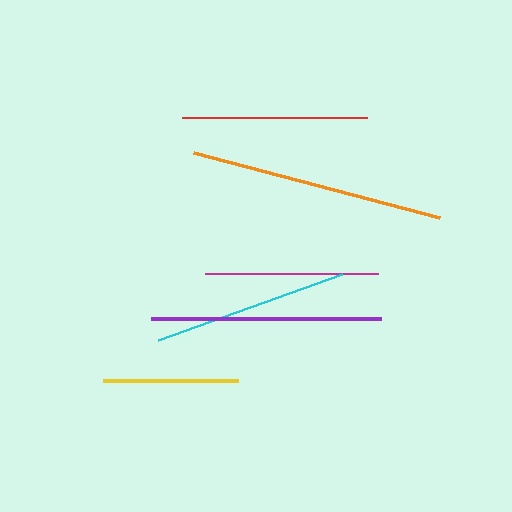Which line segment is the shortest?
The yellow line is the shortest at approximately 134 pixels.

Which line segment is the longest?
The orange line is the longest at approximately 255 pixels.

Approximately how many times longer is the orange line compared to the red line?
The orange line is approximately 1.4 times the length of the red line.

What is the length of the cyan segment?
The cyan segment is approximately 196 pixels long.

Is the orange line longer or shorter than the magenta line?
The orange line is longer than the magenta line.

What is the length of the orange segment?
The orange segment is approximately 255 pixels long.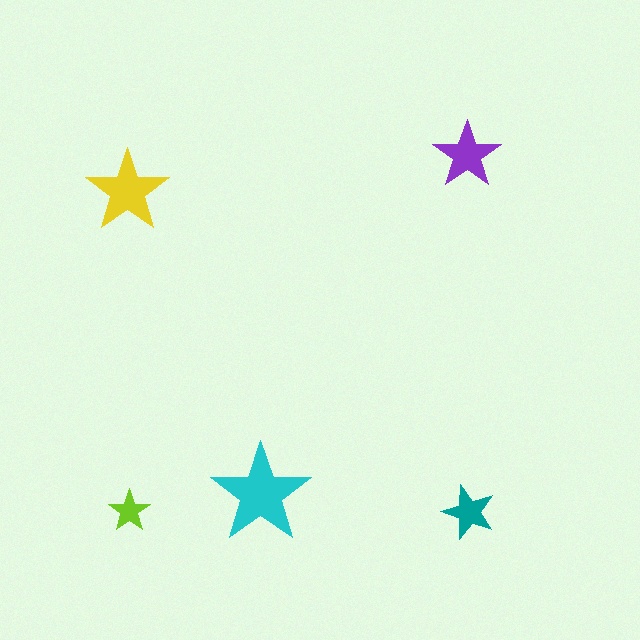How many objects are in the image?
There are 5 objects in the image.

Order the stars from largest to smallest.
the cyan one, the yellow one, the purple one, the teal one, the lime one.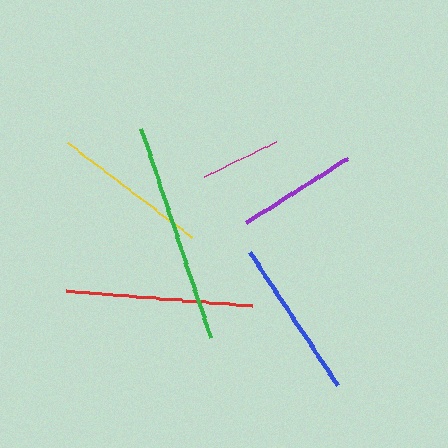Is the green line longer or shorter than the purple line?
The green line is longer than the purple line.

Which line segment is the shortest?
The magenta line is the shortest at approximately 81 pixels.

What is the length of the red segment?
The red segment is approximately 186 pixels long.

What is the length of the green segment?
The green segment is approximately 220 pixels long.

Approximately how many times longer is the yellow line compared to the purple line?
The yellow line is approximately 1.3 times the length of the purple line.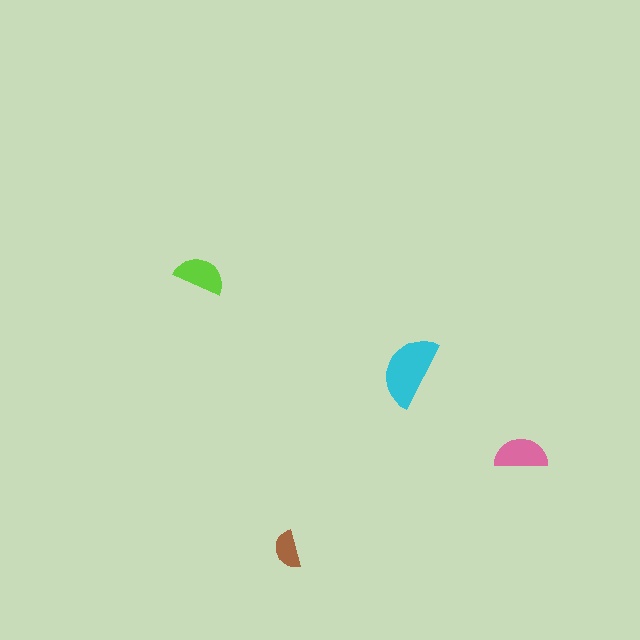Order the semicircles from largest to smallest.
the cyan one, the pink one, the lime one, the brown one.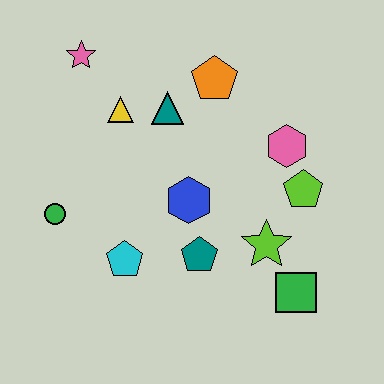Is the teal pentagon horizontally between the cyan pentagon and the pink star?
No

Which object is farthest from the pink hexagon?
The green circle is farthest from the pink hexagon.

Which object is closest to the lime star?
The green square is closest to the lime star.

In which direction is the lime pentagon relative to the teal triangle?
The lime pentagon is to the right of the teal triangle.